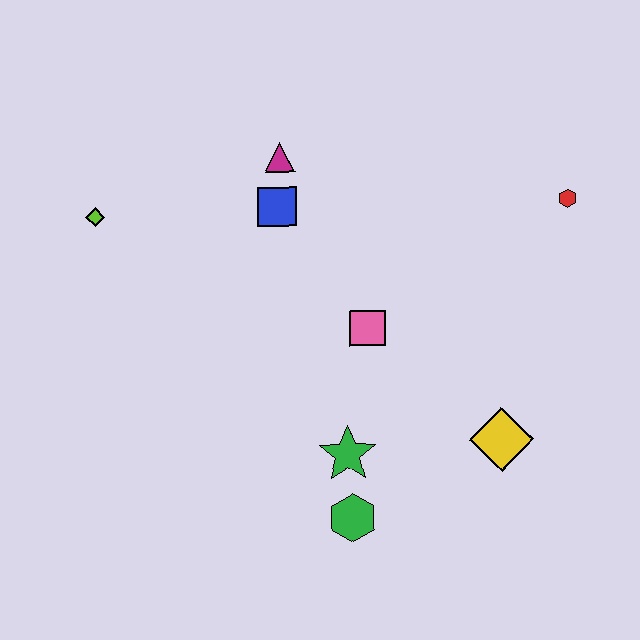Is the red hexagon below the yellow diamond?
No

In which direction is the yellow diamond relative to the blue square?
The yellow diamond is below the blue square.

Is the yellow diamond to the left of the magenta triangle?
No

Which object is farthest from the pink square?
The lime diamond is farthest from the pink square.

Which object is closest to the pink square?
The green star is closest to the pink square.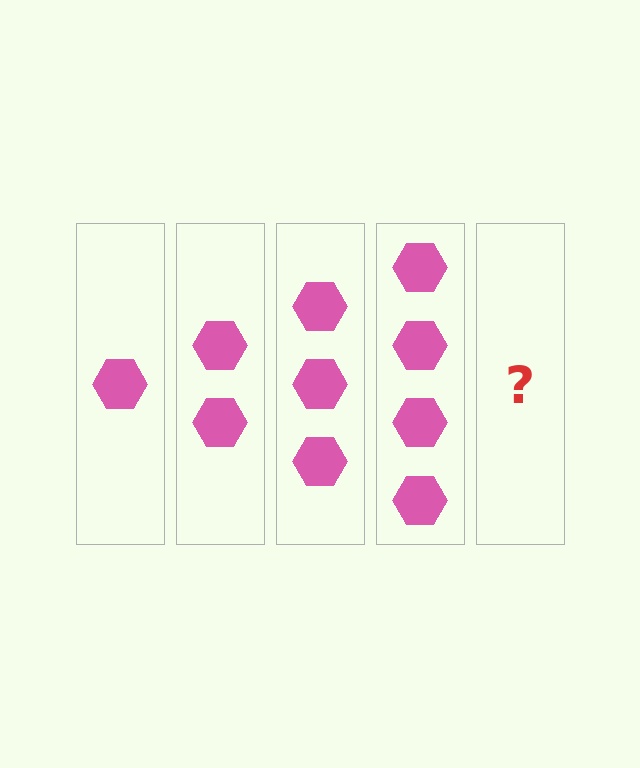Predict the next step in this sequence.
The next step is 5 hexagons.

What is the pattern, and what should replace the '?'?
The pattern is that each step adds one more hexagon. The '?' should be 5 hexagons.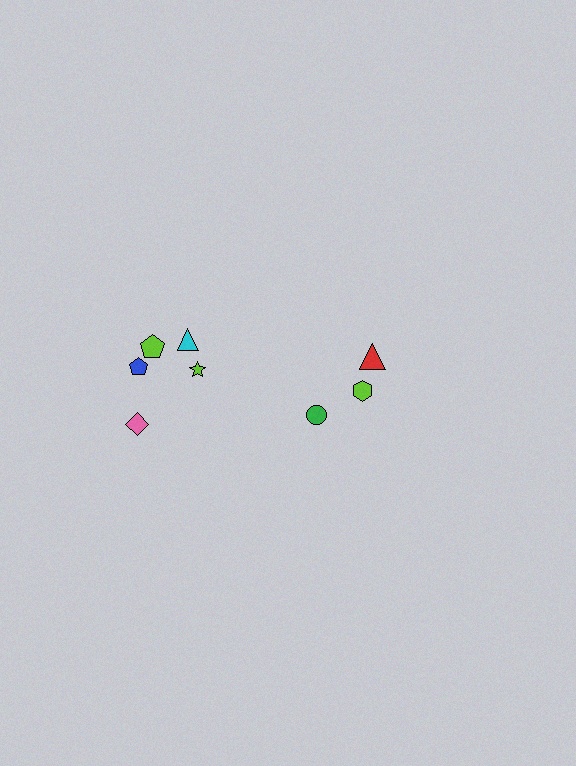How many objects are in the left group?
There are 5 objects.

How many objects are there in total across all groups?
There are 8 objects.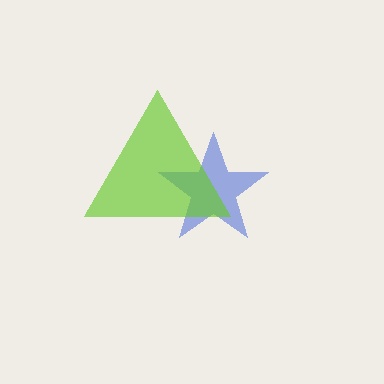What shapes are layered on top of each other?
The layered shapes are: a blue star, a lime triangle.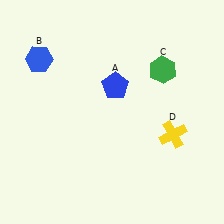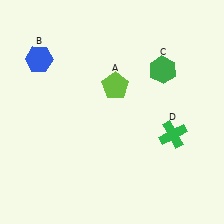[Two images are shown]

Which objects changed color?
A changed from blue to lime. D changed from yellow to green.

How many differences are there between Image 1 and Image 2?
There are 2 differences between the two images.